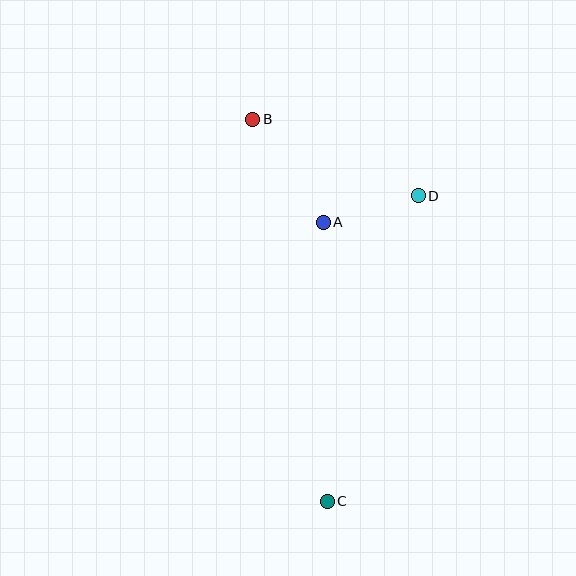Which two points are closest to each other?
Points A and D are closest to each other.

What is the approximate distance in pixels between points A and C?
The distance between A and C is approximately 279 pixels.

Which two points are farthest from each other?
Points B and C are farthest from each other.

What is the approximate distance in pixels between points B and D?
The distance between B and D is approximately 182 pixels.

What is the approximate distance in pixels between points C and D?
The distance between C and D is approximately 319 pixels.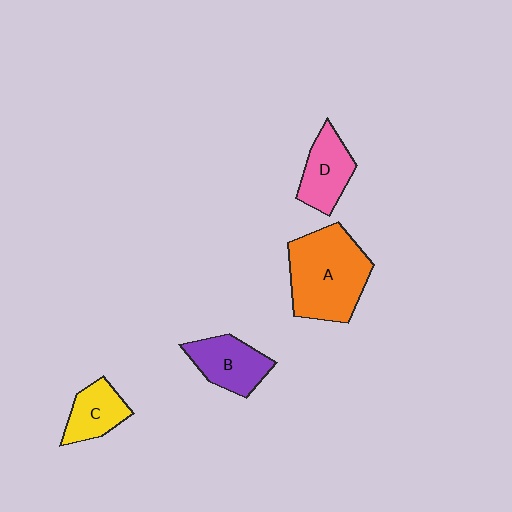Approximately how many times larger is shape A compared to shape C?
Approximately 2.3 times.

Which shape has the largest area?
Shape A (orange).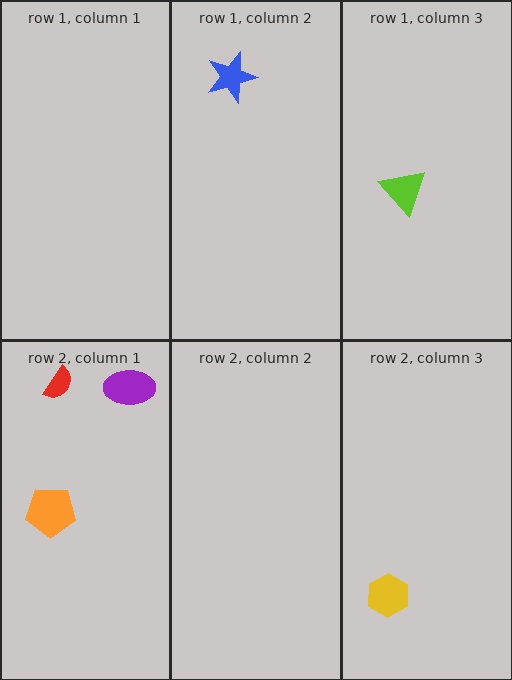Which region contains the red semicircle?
The row 2, column 1 region.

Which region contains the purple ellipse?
The row 2, column 1 region.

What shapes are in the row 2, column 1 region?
The purple ellipse, the orange pentagon, the red semicircle.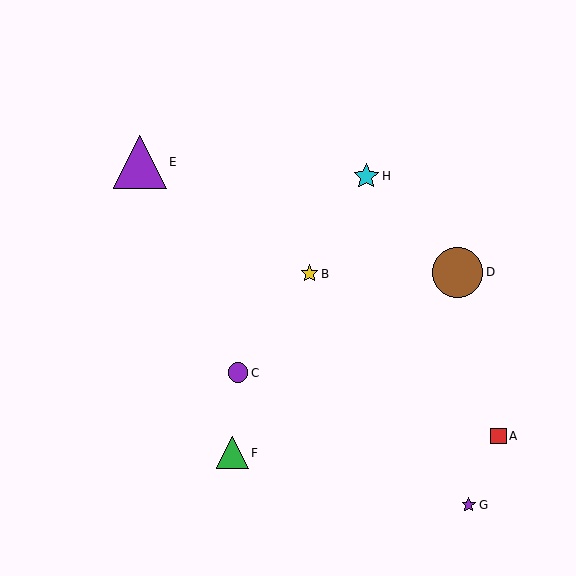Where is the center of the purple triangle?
The center of the purple triangle is at (140, 162).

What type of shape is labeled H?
Shape H is a cyan star.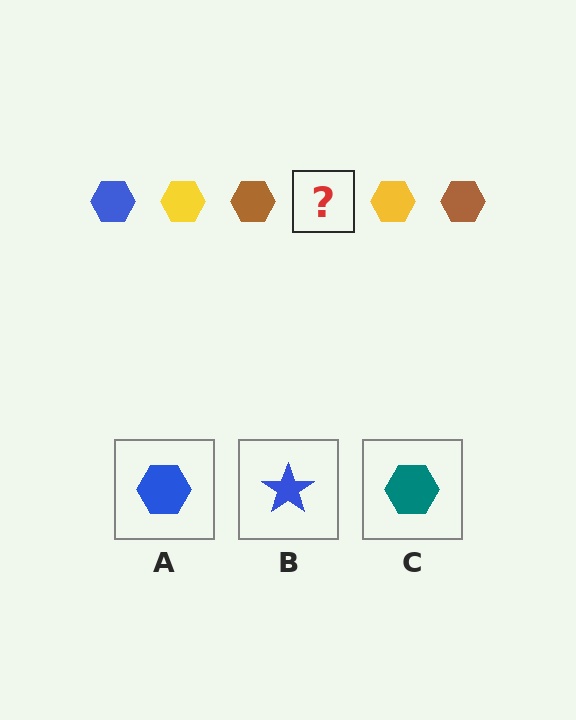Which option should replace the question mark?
Option A.